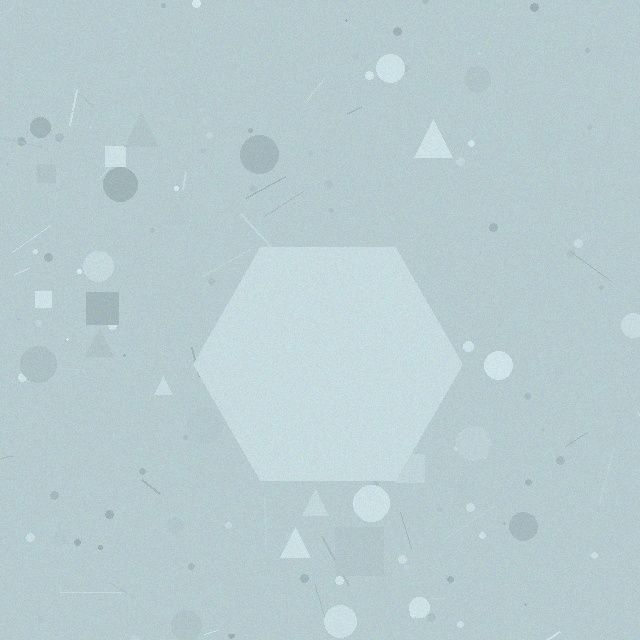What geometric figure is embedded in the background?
A hexagon is embedded in the background.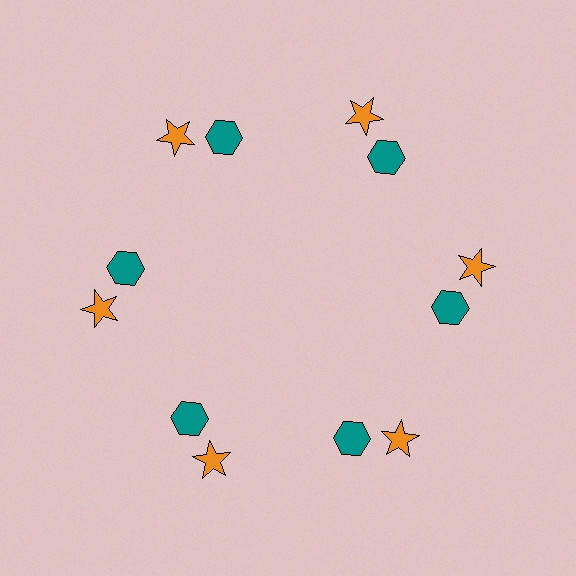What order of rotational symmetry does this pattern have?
This pattern has 6-fold rotational symmetry.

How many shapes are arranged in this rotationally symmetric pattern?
There are 12 shapes, arranged in 6 groups of 2.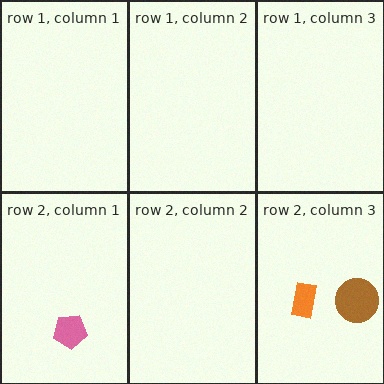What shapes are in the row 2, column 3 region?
The orange rectangle, the brown circle.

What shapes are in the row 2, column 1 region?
The pink pentagon.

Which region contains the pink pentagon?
The row 2, column 1 region.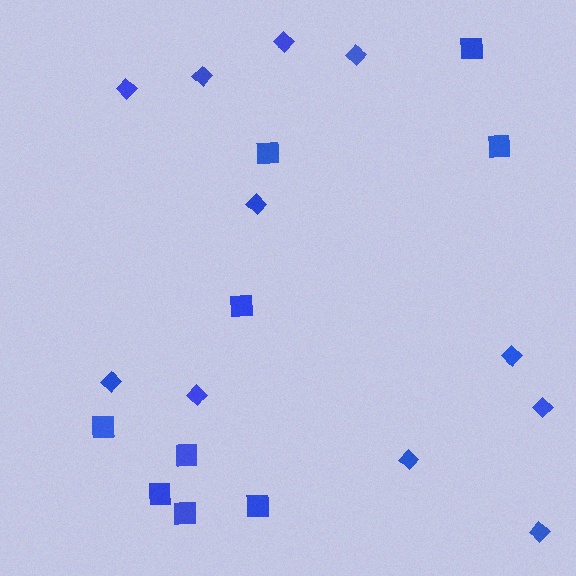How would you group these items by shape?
There are 2 groups: one group of diamonds (11) and one group of squares (9).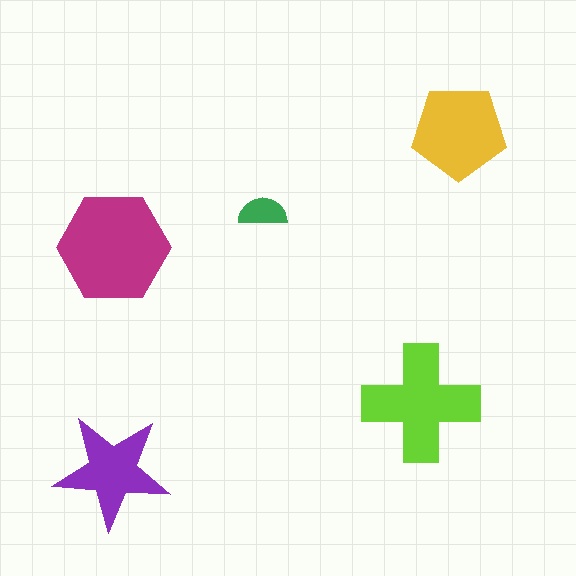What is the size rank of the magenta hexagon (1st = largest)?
1st.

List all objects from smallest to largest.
The green semicircle, the purple star, the yellow pentagon, the lime cross, the magenta hexagon.